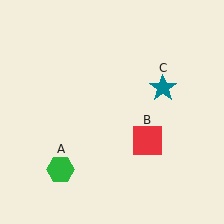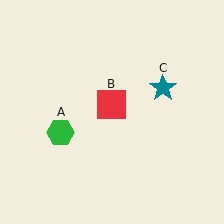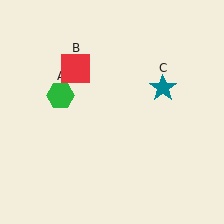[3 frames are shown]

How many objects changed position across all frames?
2 objects changed position: green hexagon (object A), red square (object B).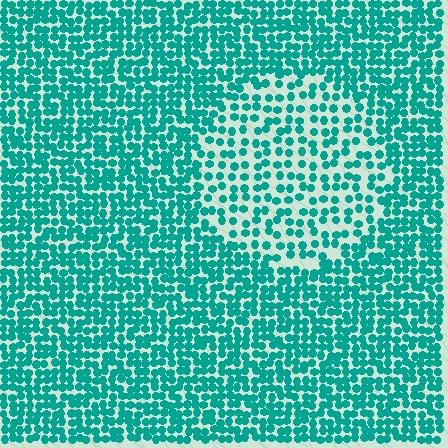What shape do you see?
I see a circle.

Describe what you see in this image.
The image contains small teal elements arranged at two different densities. A circle-shaped region is visible where the elements are less densely packed than the surrounding area.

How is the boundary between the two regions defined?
The boundary is defined by a change in element density (approximately 1.9x ratio). All elements are the same color, size, and shape.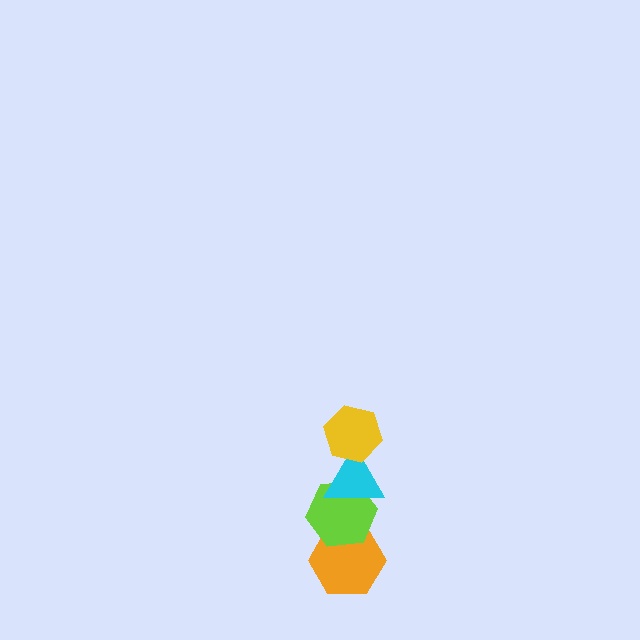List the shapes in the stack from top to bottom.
From top to bottom: the yellow hexagon, the cyan triangle, the lime hexagon, the orange hexagon.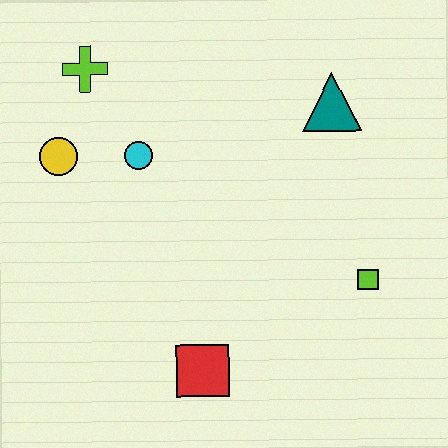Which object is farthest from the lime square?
The lime cross is farthest from the lime square.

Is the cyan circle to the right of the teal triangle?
No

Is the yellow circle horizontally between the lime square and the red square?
No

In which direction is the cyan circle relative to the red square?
The cyan circle is above the red square.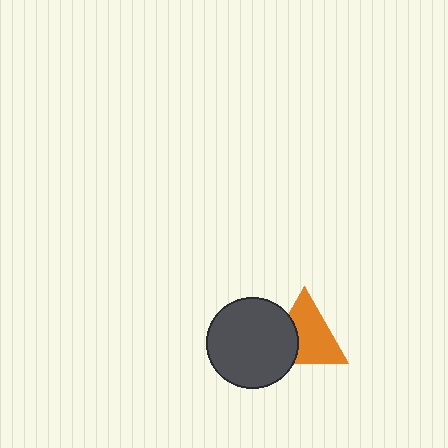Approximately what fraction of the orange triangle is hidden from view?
Roughly 32% of the orange triangle is hidden behind the dark gray circle.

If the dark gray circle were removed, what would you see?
You would see the complete orange triangle.